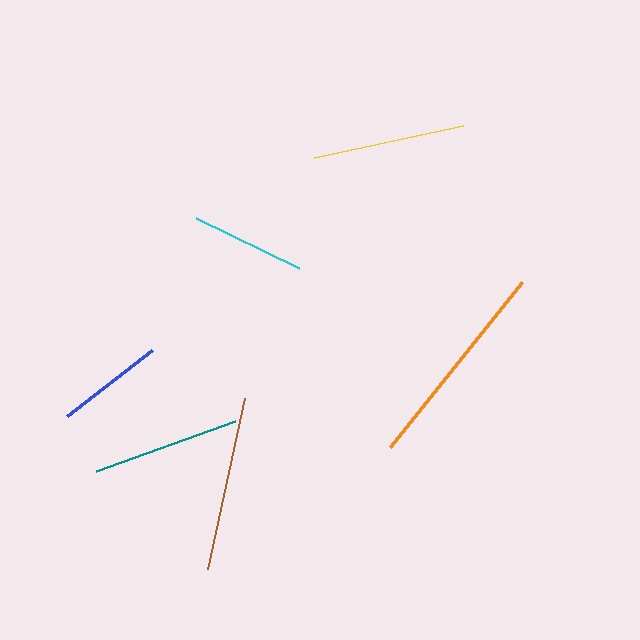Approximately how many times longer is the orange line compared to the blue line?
The orange line is approximately 2.0 times the length of the blue line.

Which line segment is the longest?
The orange line is the longest at approximately 211 pixels.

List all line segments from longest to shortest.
From longest to shortest: orange, brown, yellow, teal, cyan, blue.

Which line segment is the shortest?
The blue line is the shortest at approximately 107 pixels.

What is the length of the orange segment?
The orange segment is approximately 211 pixels long.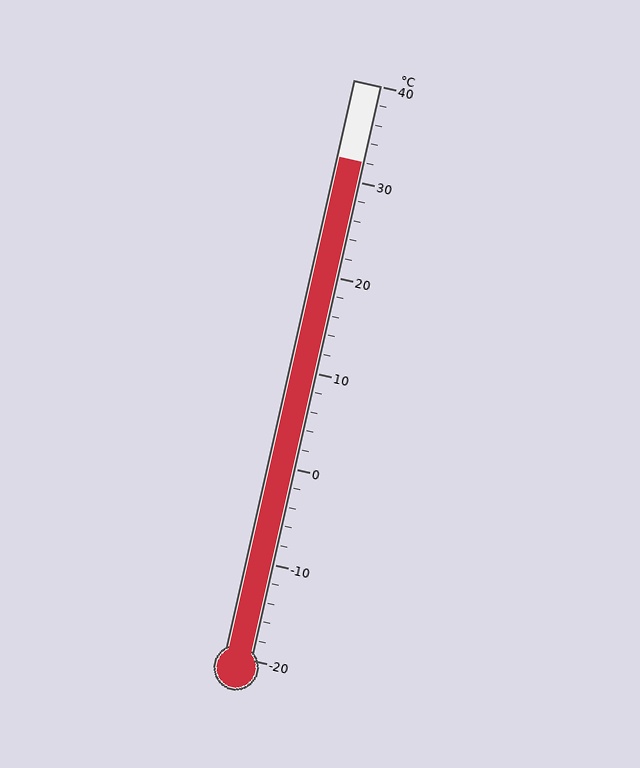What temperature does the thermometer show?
The thermometer shows approximately 32°C.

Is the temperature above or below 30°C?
The temperature is above 30°C.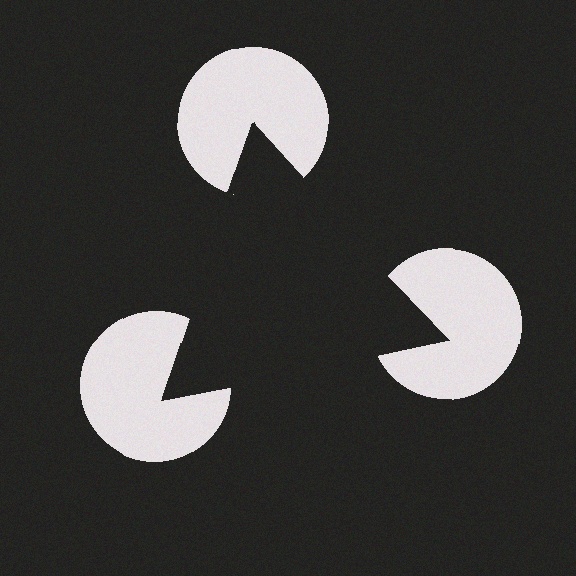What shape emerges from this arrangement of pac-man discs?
An illusory triangle — its edges are inferred from the aligned wedge cuts in the pac-man discs, not physically drawn.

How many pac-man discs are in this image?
There are 3 — one at each vertex of the illusory triangle.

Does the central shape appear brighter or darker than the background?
It typically appears slightly darker than the background, even though no actual brightness change is drawn.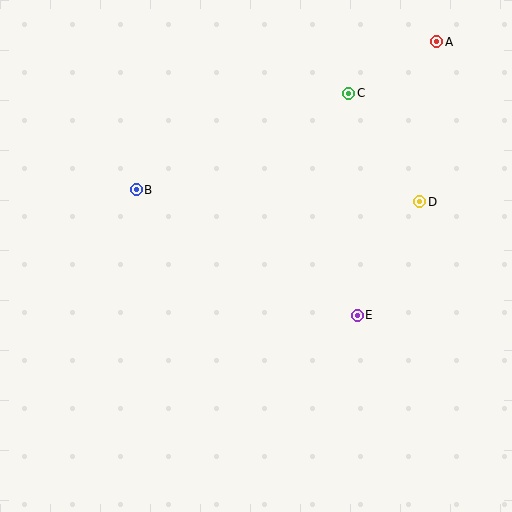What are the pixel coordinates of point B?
Point B is at (136, 190).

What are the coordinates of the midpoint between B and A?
The midpoint between B and A is at (286, 116).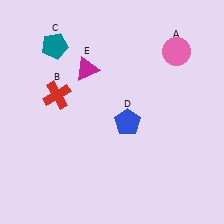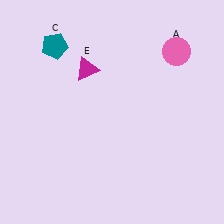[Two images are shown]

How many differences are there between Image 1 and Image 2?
There are 2 differences between the two images.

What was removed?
The blue pentagon (D), the red cross (B) were removed in Image 2.